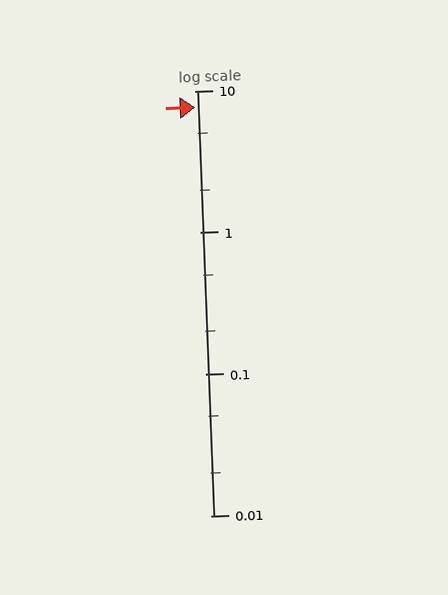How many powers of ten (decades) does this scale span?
The scale spans 3 decades, from 0.01 to 10.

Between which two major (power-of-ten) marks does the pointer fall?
The pointer is between 1 and 10.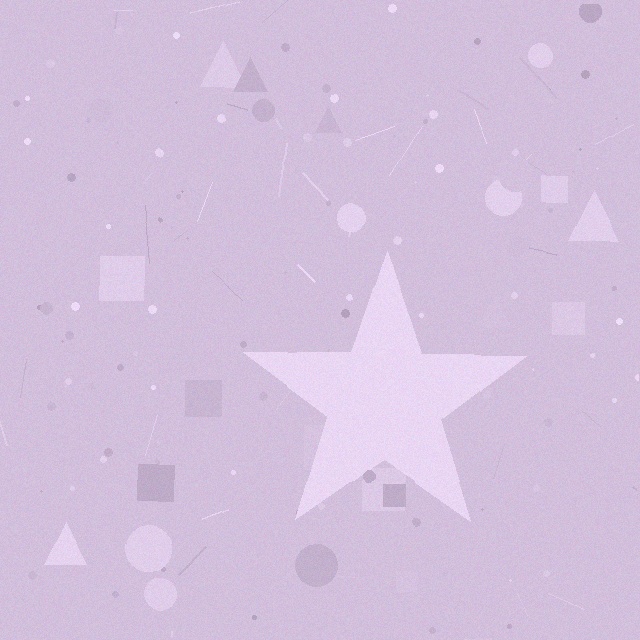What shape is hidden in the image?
A star is hidden in the image.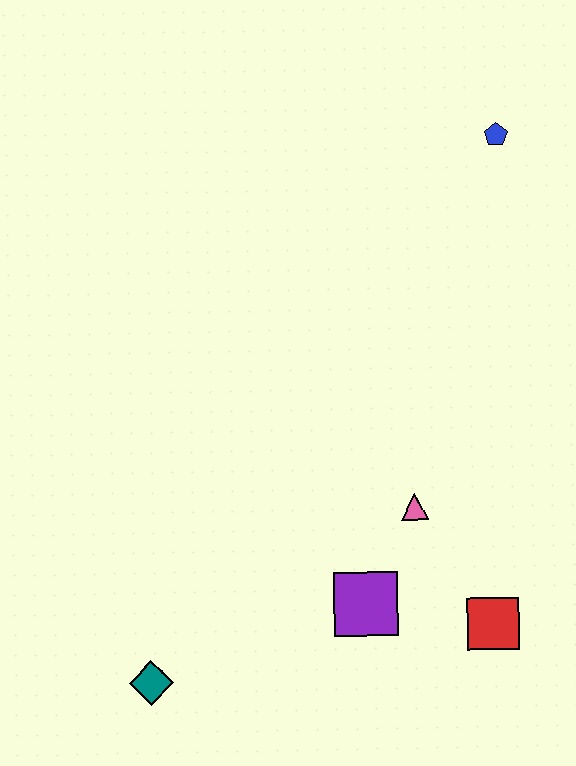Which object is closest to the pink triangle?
The purple square is closest to the pink triangle.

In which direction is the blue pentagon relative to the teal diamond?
The blue pentagon is above the teal diamond.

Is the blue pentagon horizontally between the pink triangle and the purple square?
No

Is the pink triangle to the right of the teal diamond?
Yes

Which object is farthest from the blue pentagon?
The teal diamond is farthest from the blue pentagon.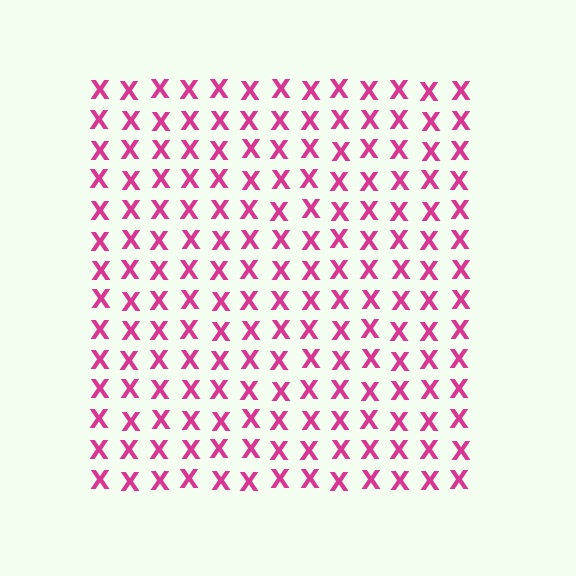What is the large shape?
The large shape is a square.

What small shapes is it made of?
It is made of small letter X's.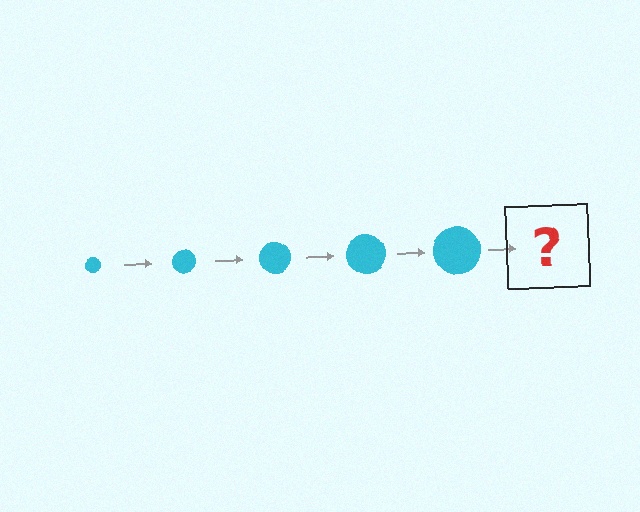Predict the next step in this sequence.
The next step is a cyan circle, larger than the previous one.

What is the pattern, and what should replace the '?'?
The pattern is that the circle gets progressively larger each step. The '?' should be a cyan circle, larger than the previous one.